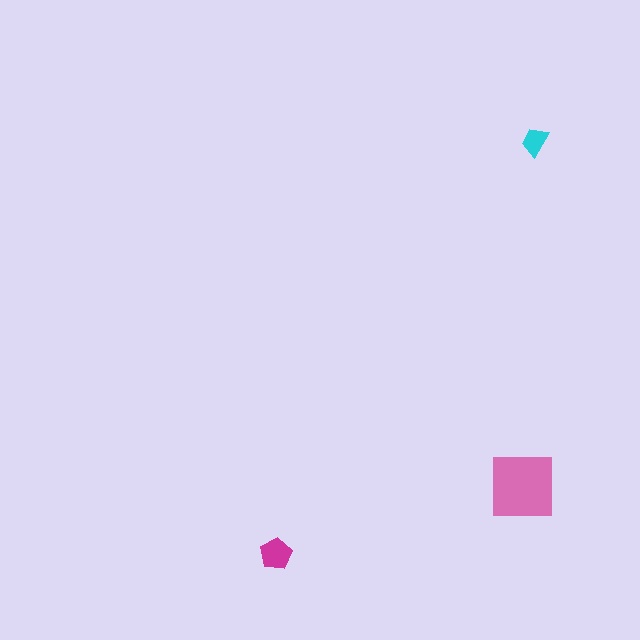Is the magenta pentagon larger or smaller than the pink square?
Smaller.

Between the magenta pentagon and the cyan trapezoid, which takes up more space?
The magenta pentagon.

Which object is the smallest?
The cyan trapezoid.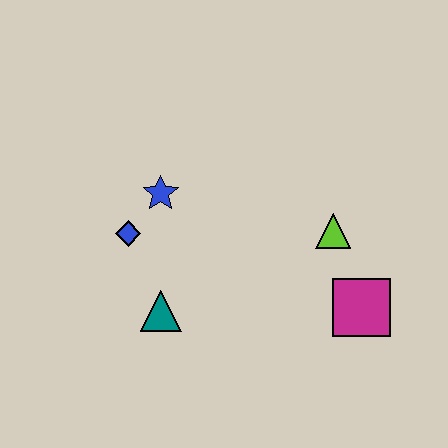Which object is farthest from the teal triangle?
The magenta square is farthest from the teal triangle.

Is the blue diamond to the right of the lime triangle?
No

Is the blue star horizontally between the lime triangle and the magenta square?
No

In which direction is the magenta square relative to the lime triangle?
The magenta square is below the lime triangle.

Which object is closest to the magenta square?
The lime triangle is closest to the magenta square.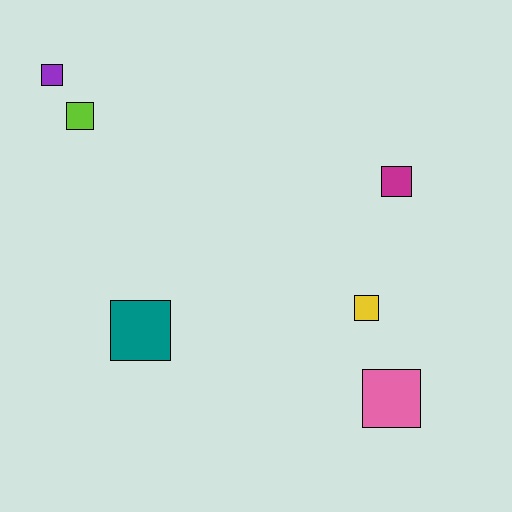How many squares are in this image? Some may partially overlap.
There are 6 squares.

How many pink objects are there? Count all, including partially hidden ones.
There is 1 pink object.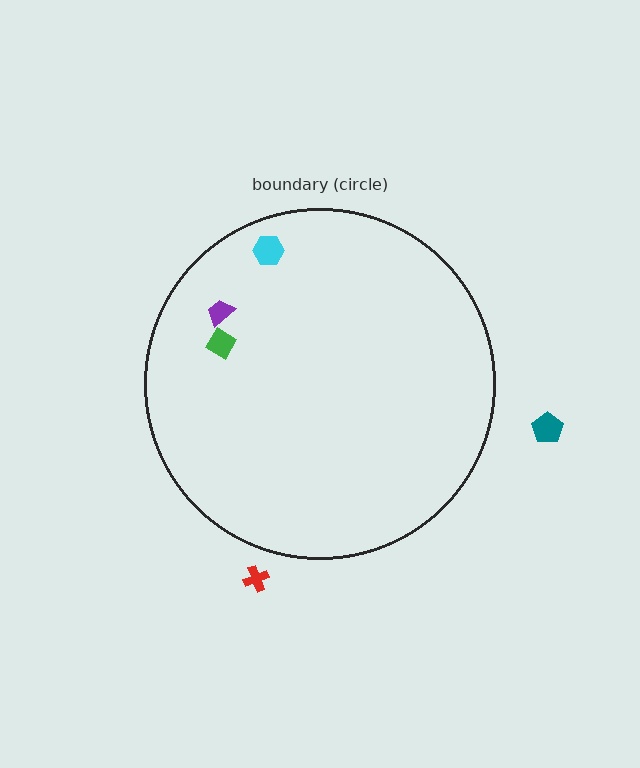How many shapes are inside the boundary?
3 inside, 2 outside.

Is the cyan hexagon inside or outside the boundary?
Inside.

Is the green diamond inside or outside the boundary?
Inside.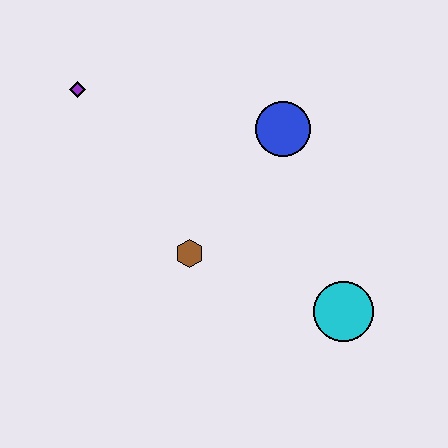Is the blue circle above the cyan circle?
Yes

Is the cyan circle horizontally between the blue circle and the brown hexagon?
No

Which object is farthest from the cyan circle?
The purple diamond is farthest from the cyan circle.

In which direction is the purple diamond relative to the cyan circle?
The purple diamond is to the left of the cyan circle.